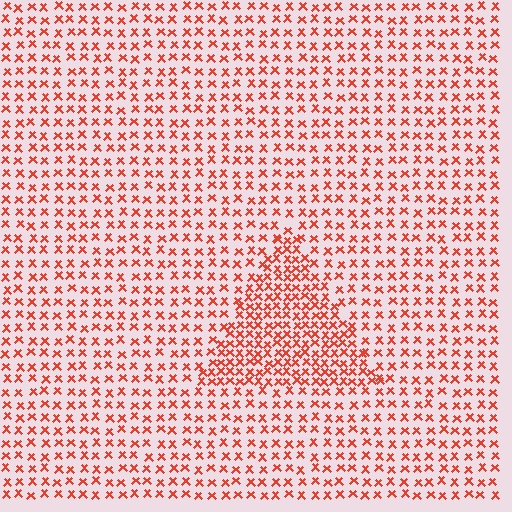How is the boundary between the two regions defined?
The boundary is defined by a change in element density (approximately 1.9x ratio). All elements are the same color, size, and shape.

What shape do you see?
I see a triangle.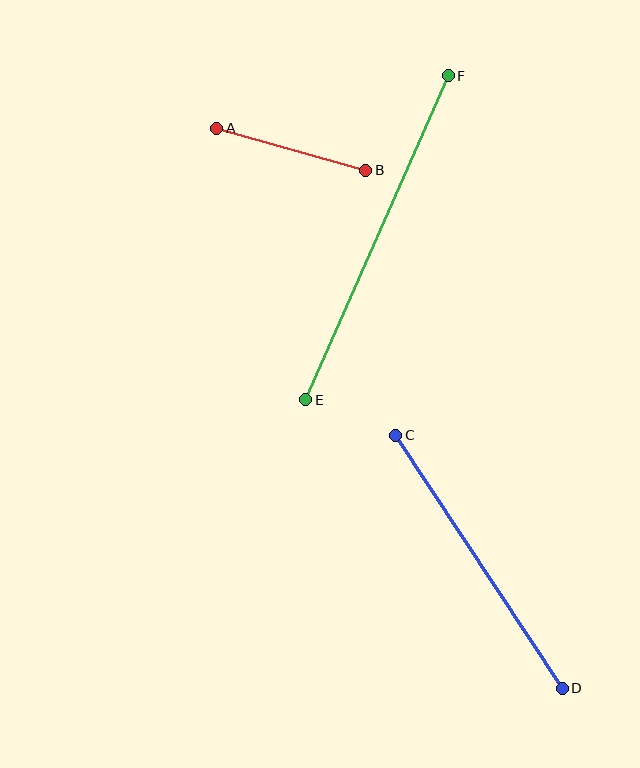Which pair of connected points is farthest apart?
Points E and F are farthest apart.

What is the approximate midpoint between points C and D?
The midpoint is at approximately (479, 562) pixels.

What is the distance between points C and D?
The distance is approximately 303 pixels.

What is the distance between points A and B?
The distance is approximately 155 pixels.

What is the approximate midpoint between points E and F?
The midpoint is at approximately (377, 238) pixels.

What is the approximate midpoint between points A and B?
The midpoint is at approximately (291, 149) pixels.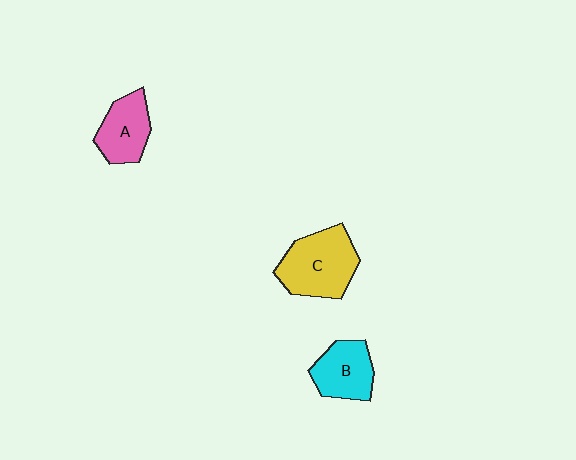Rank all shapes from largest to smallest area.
From largest to smallest: C (yellow), B (cyan), A (pink).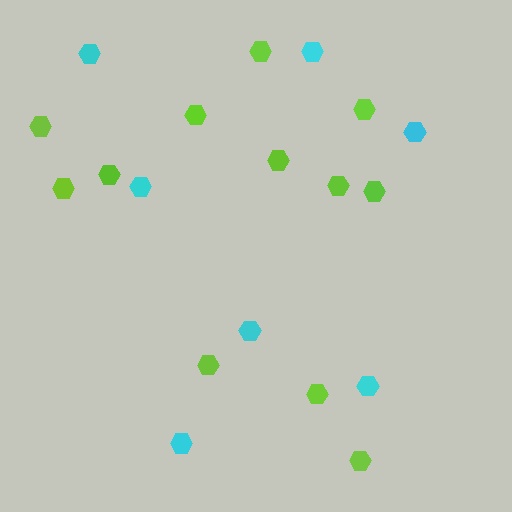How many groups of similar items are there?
There are 2 groups: one group of lime hexagons (12) and one group of cyan hexagons (7).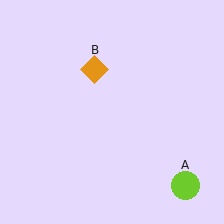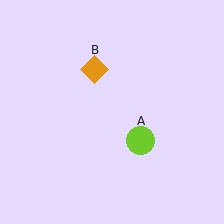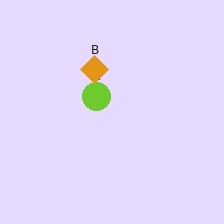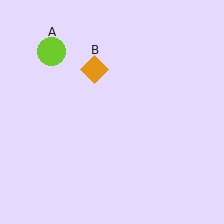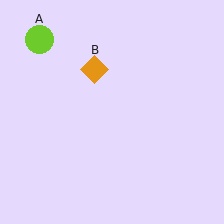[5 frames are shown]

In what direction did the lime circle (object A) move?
The lime circle (object A) moved up and to the left.